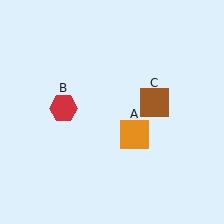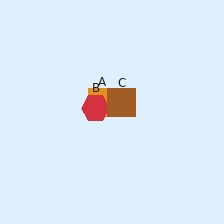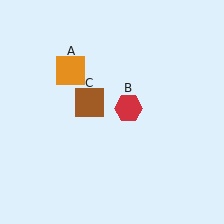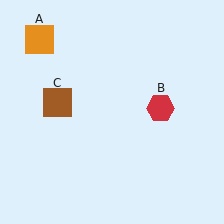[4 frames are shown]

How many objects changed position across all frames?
3 objects changed position: orange square (object A), red hexagon (object B), brown square (object C).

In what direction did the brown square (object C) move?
The brown square (object C) moved left.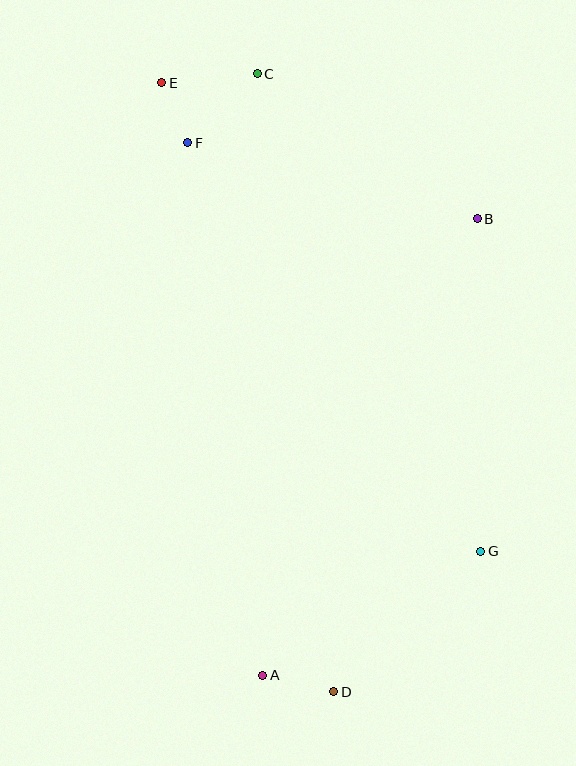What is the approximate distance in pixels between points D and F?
The distance between D and F is approximately 568 pixels.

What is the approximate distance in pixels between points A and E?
The distance between A and E is approximately 601 pixels.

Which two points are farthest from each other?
Points D and E are farthest from each other.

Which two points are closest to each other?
Points E and F are closest to each other.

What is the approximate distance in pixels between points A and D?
The distance between A and D is approximately 73 pixels.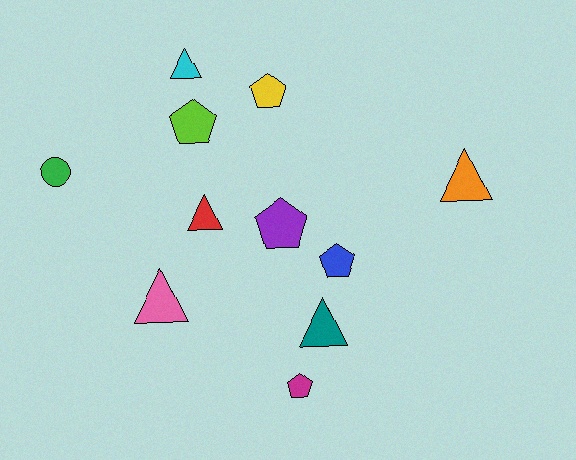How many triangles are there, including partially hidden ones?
There are 5 triangles.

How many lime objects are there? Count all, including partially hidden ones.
There is 1 lime object.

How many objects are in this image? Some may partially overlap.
There are 11 objects.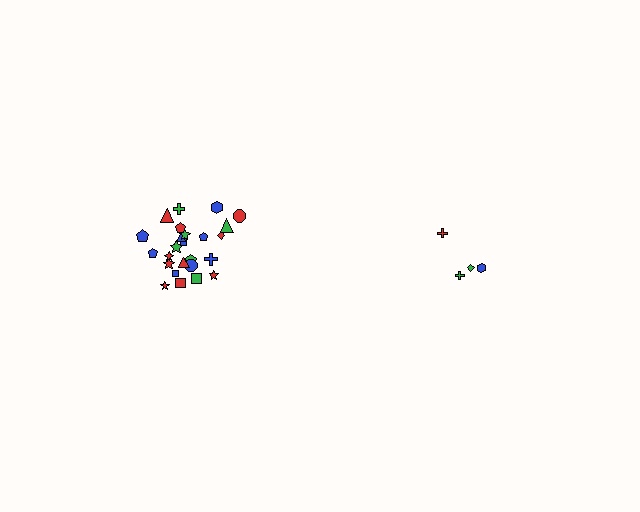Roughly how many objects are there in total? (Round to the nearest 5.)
Roughly 30 objects in total.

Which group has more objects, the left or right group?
The left group.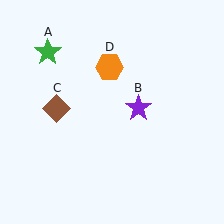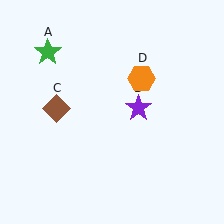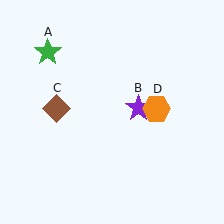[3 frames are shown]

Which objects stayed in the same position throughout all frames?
Green star (object A) and purple star (object B) and brown diamond (object C) remained stationary.